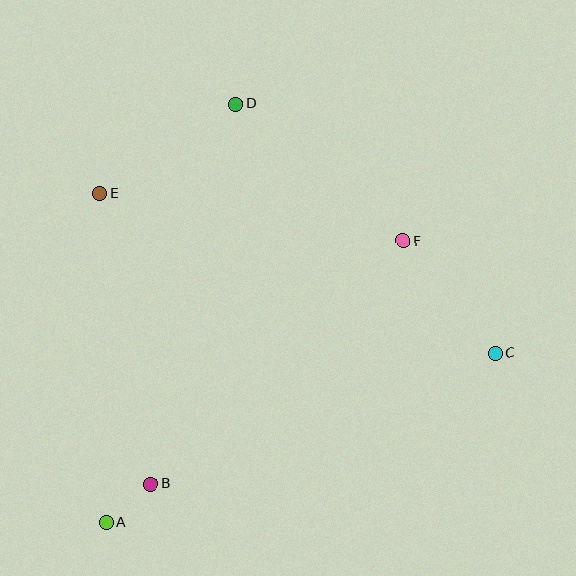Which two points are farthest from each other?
Points A and D are farthest from each other.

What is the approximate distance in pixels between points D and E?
The distance between D and E is approximately 163 pixels.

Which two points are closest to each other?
Points A and B are closest to each other.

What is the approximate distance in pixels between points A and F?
The distance between A and F is approximately 410 pixels.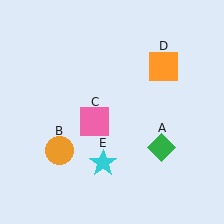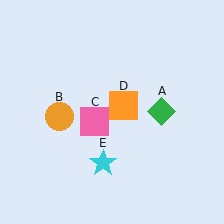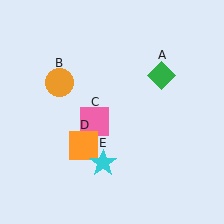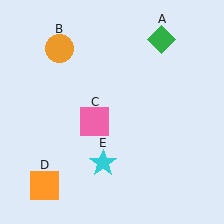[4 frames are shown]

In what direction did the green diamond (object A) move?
The green diamond (object A) moved up.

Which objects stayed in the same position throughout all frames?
Pink square (object C) and cyan star (object E) remained stationary.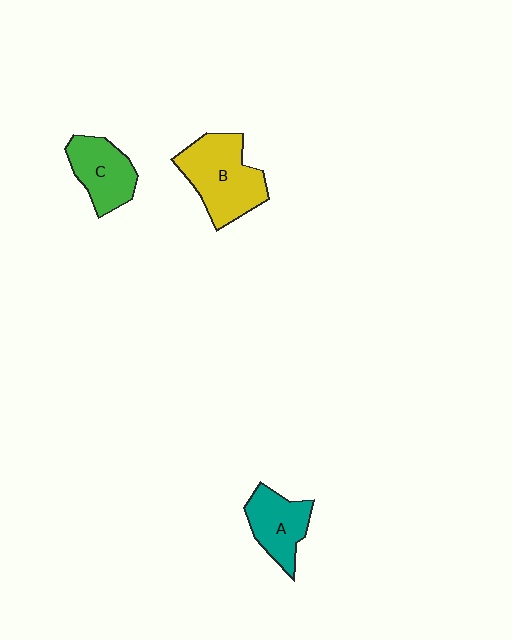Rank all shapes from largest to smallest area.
From largest to smallest: B (yellow), C (green), A (teal).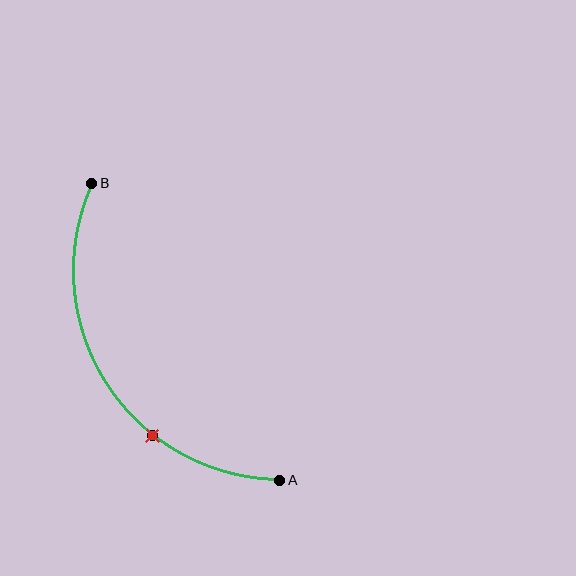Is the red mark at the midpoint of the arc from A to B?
No. The red mark lies on the arc but is closer to endpoint A. The arc midpoint would be at the point on the curve equidistant along the arc from both A and B.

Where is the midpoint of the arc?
The arc midpoint is the point on the curve farthest from the straight line joining A and B. It sits to the left of that line.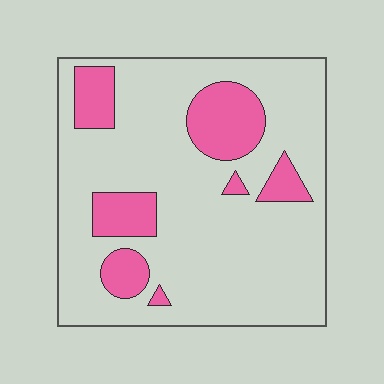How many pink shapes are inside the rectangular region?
7.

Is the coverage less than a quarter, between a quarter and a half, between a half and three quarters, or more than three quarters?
Less than a quarter.